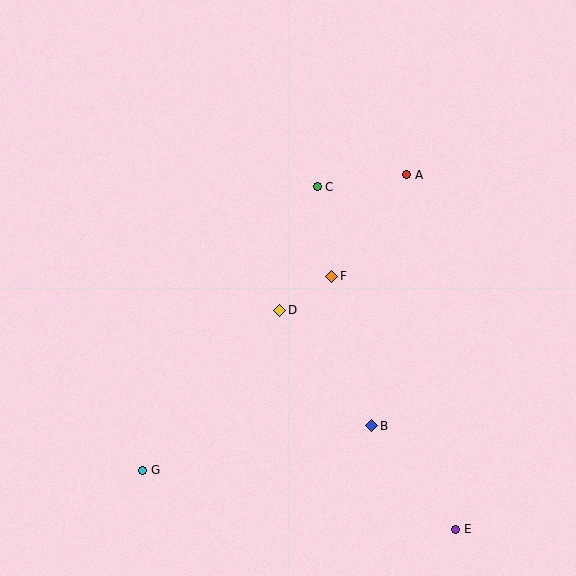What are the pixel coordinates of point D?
Point D is at (280, 310).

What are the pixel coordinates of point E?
Point E is at (456, 529).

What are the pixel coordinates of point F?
Point F is at (332, 276).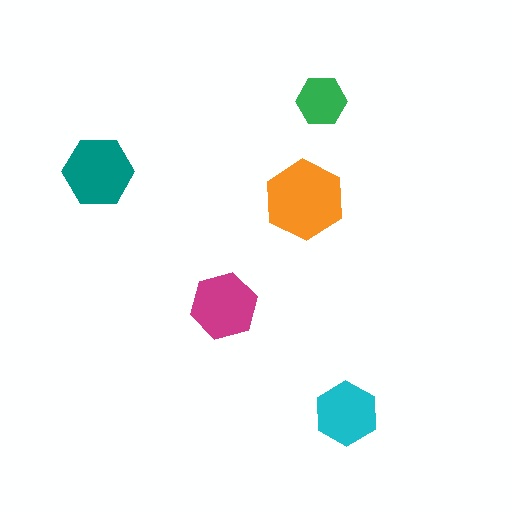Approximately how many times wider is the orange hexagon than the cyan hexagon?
About 1.5 times wider.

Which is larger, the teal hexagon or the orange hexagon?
The orange one.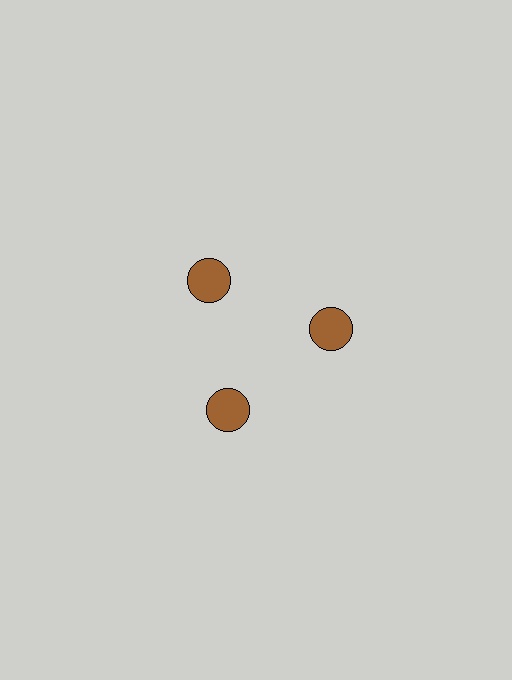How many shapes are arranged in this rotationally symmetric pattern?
There are 3 shapes, arranged in 3 groups of 1.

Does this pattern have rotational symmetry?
Yes, this pattern has 3-fold rotational symmetry. It looks the same after rotating 120 degrees around the center.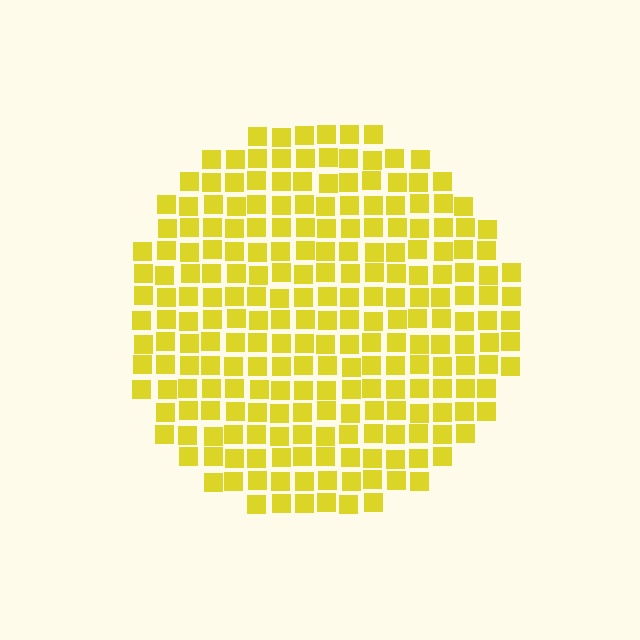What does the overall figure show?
The overall figure shows a circle.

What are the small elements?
The small elements are squares.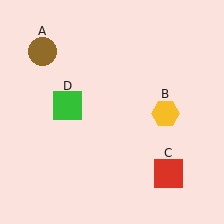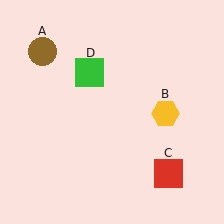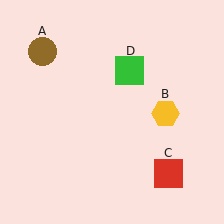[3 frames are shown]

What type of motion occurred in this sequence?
The green square (object D) rotated clockwise around the center of the scene.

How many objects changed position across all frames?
1 object changed position: green square (object D).